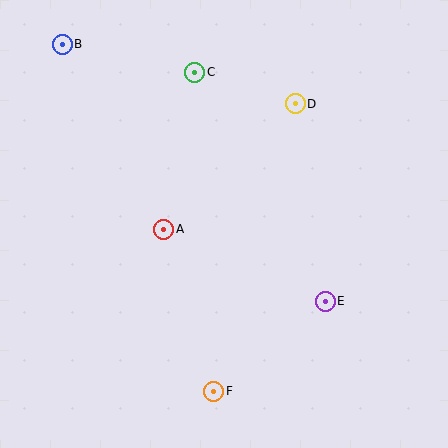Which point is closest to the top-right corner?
Point D is closest to the top-right corner.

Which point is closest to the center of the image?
Point A at (163, 229) is closest to the center.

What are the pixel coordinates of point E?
Point E is at (325, 301).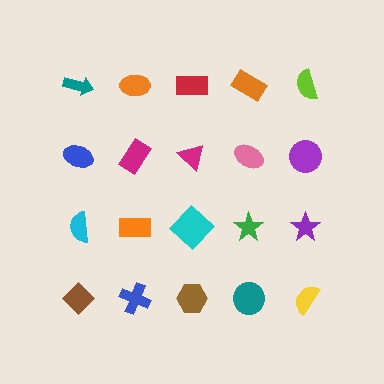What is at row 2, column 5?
A purple circle.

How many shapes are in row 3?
5 shapes.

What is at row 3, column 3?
A cyan diamond.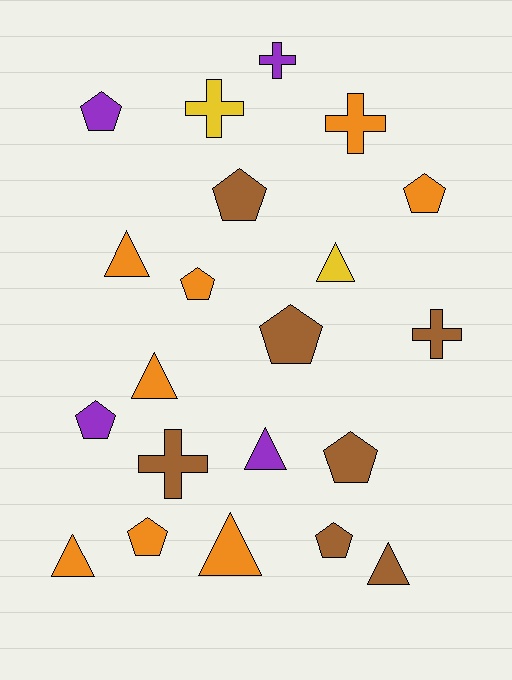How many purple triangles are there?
There is 1 purple triangle.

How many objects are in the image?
There are 21 objects.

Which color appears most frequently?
Orange, with 8 objects.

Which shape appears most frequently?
Pentagon, with 9 objects.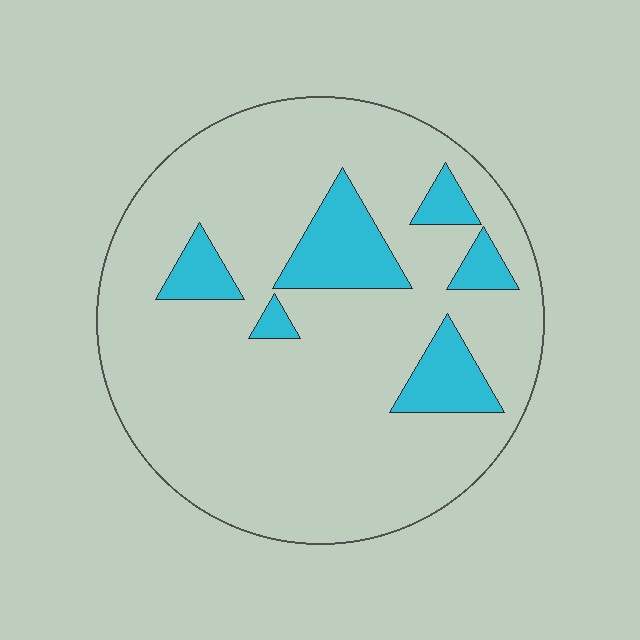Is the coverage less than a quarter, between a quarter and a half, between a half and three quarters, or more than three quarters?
Less than a quarter.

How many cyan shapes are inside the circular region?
6.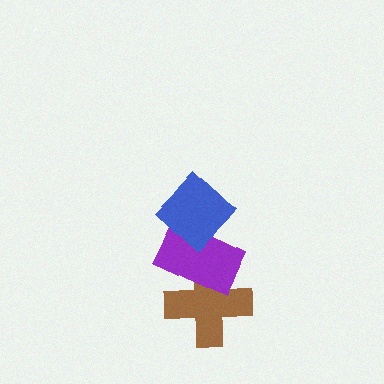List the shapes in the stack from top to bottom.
From top to bottom: the blue diamond, the purple rectangle, the brown cross.